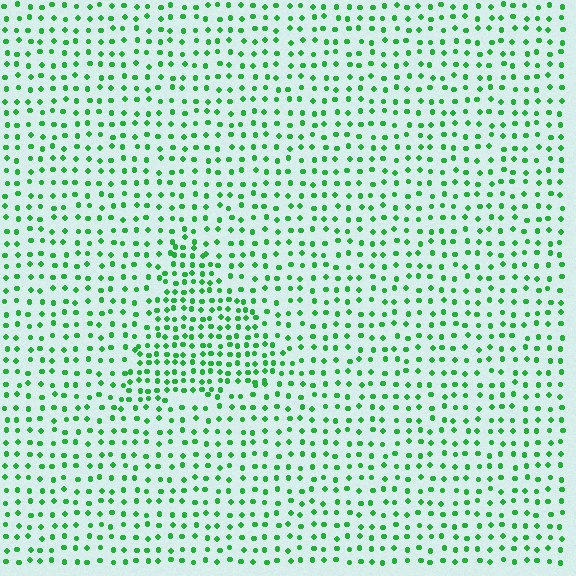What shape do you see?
I see a triangle.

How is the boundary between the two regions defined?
The boundary is defined by a change in element density (approximately 1.7x ratio). All elements are the same color, size, and shape.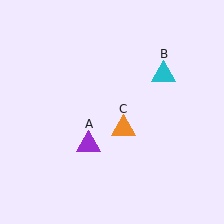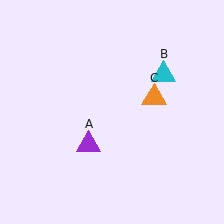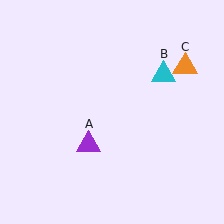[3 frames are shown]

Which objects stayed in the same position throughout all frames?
Purple triangle (object A) and cyan triangle (object B) remained stationary.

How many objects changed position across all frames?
1 object changed position: orange triangle (object C).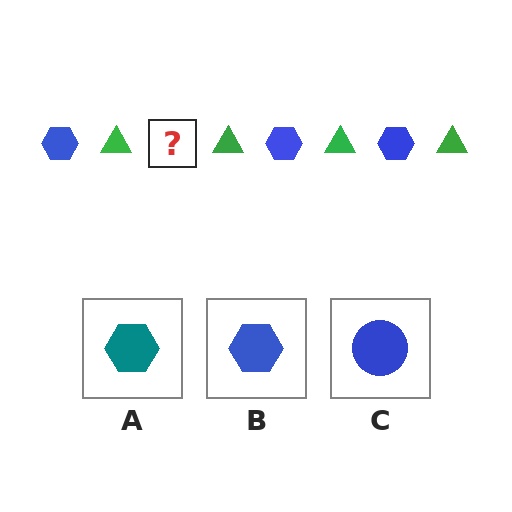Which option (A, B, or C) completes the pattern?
B.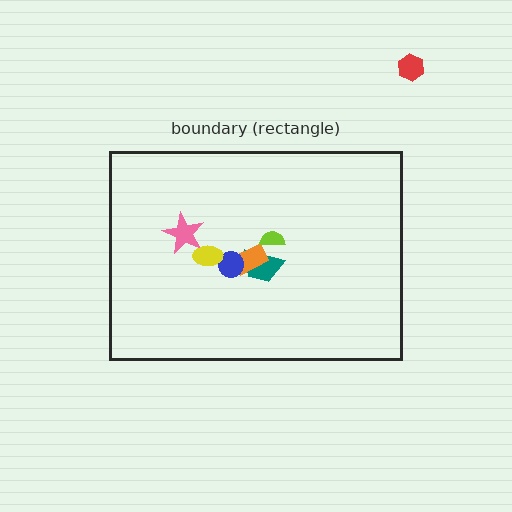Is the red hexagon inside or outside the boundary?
Outside.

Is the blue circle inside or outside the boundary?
Inside.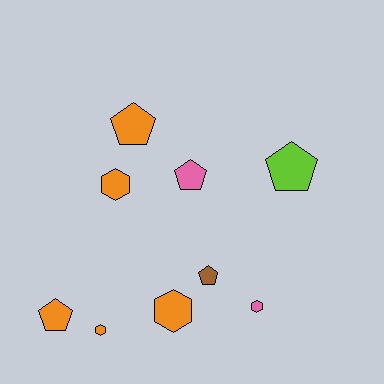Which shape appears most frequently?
Pentagon, with 5 objects.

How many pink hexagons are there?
There is 1 pink hexagon.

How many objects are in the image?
There are 9 objects.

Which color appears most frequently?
Orange, with 5 objects.